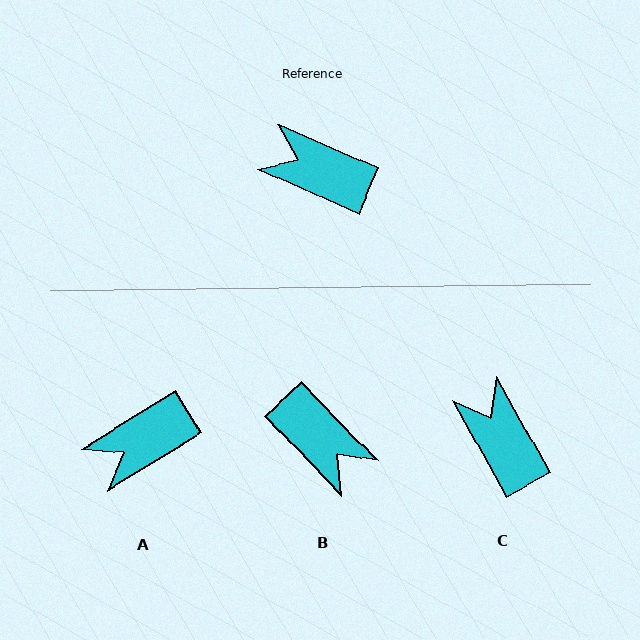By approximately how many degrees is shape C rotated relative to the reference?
Approximately 37 degrees clockwise.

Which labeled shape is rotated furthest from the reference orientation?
B, about 158 degrees away.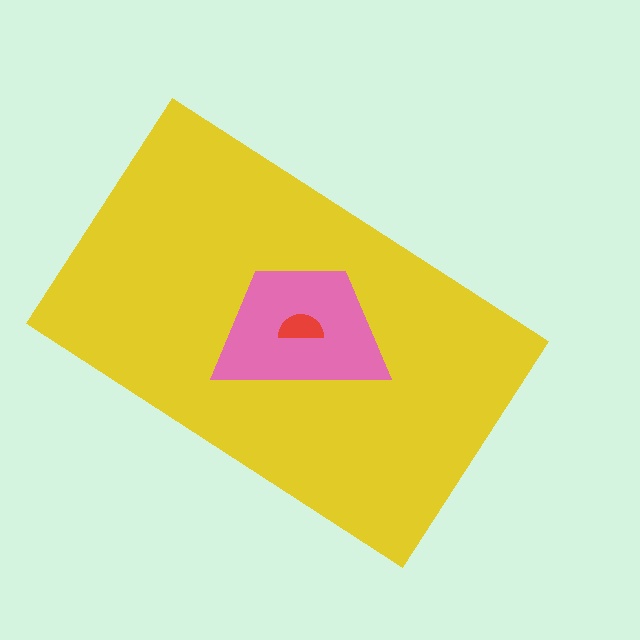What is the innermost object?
The red semicircle.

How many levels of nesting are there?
3.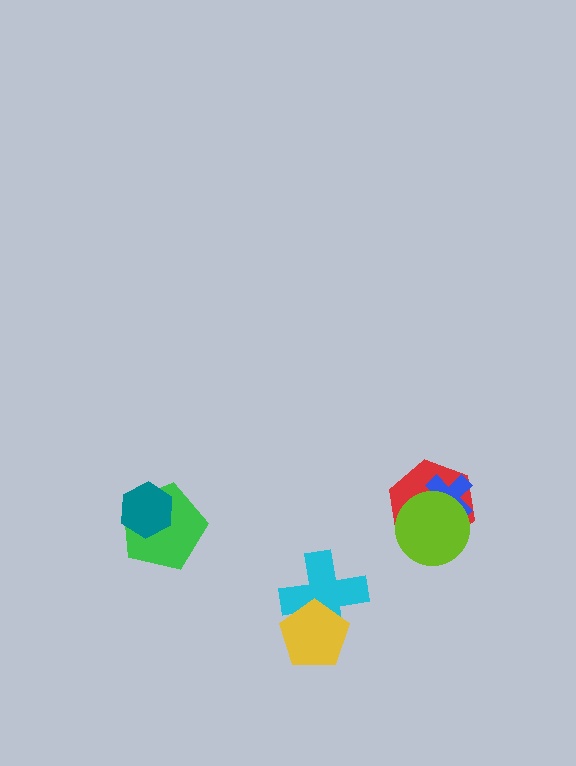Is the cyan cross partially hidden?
Yes, it is partially covered by another shape.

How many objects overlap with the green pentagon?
1 object overlaps with the green pentagon.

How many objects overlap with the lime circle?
2 objects overlap with the lime circle.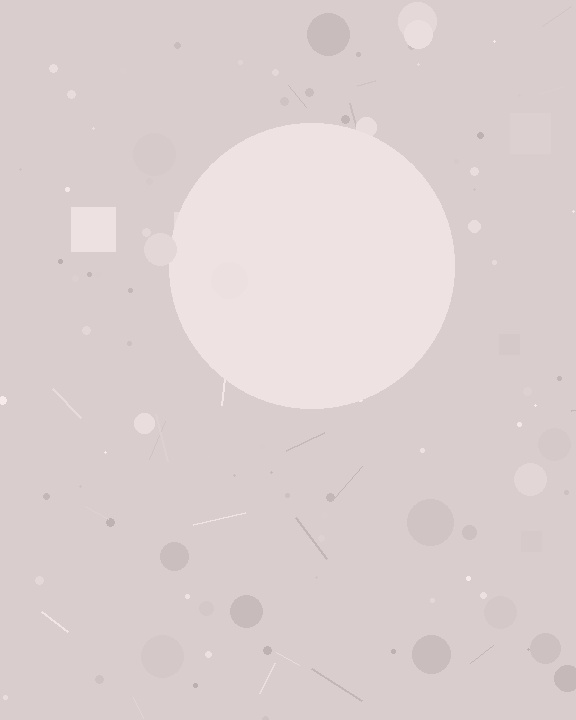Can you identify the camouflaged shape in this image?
The camouflaged shape is a circle.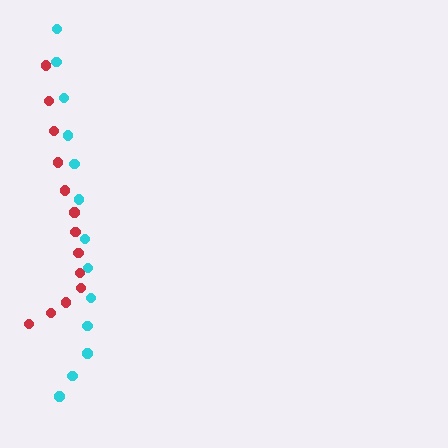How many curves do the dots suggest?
There are 2 distinct paths.